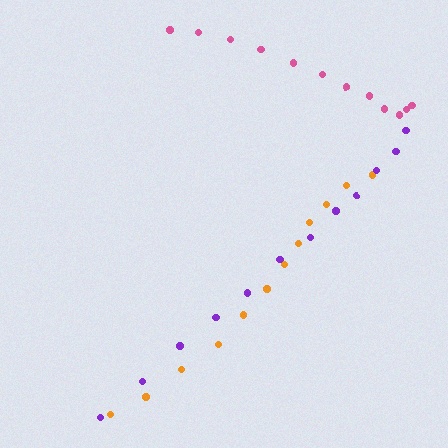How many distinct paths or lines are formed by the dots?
There are 3 distinct paths.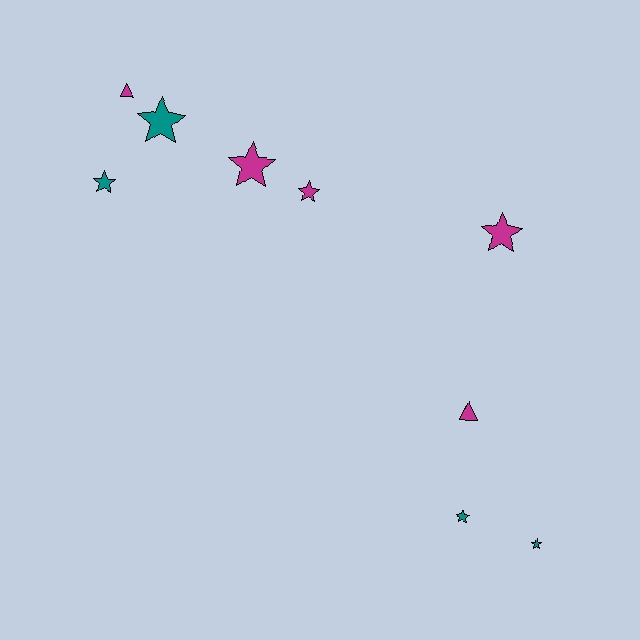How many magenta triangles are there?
There are 2 magenta triangles.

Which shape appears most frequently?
Star, with 7 objects.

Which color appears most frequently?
Magenta, with 5 objects.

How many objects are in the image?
There are 9 objects.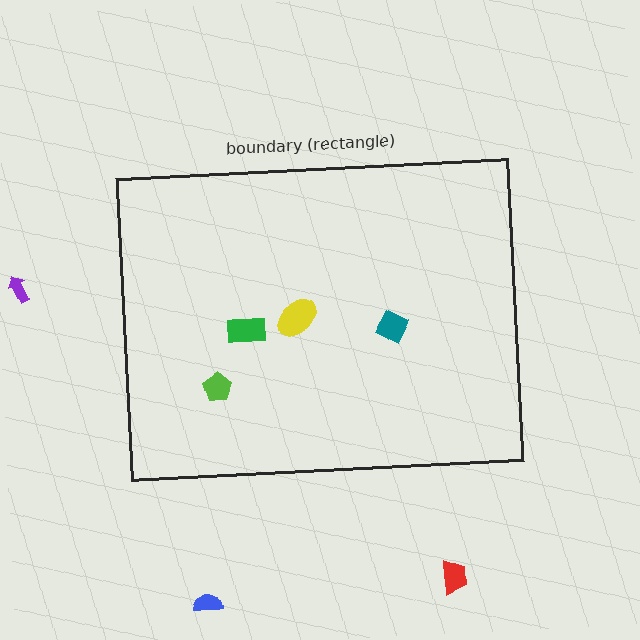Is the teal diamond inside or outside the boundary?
Inside.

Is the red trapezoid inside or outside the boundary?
Outside.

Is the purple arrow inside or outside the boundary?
Outside.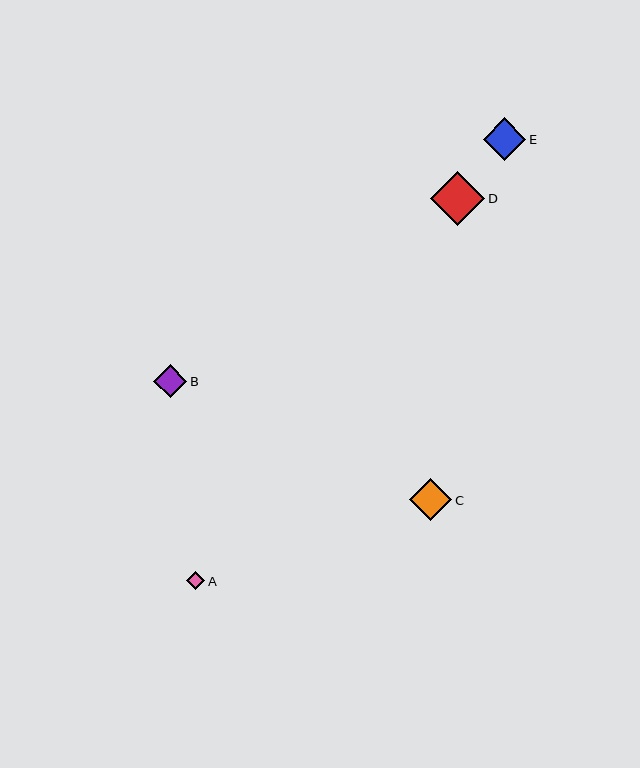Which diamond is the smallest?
Diamond A is the smallest with a size of approximately 18 pixels.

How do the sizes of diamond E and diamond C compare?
Diamond E and diamond C are approximately the same size.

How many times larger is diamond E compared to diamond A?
Diamond E is approximately 2.4 times the size of diamond A.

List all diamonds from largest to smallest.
From largest to smallest: D, E, C, B, A.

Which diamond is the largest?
Diamond D is the largest with a size of approximately 54 pixels.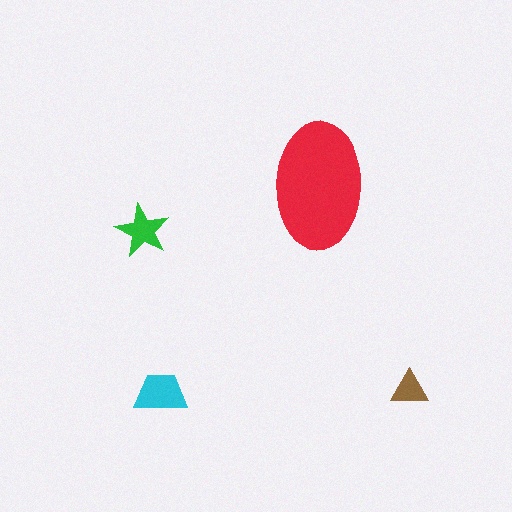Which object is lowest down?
The cyan trapezoid is bottommost.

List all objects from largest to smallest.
The red ellipse, the cyan trapezoid, the green star, the brown triangle.